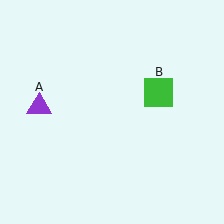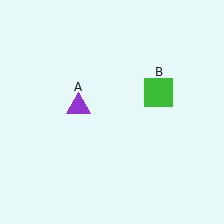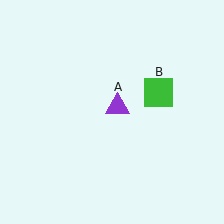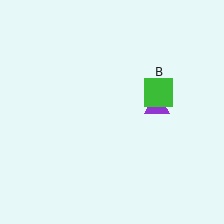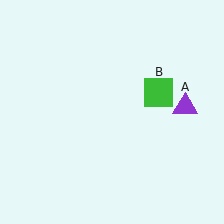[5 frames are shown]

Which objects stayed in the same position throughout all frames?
Green square (object B) remained stationary.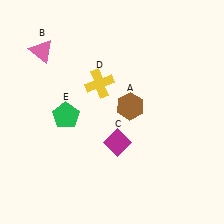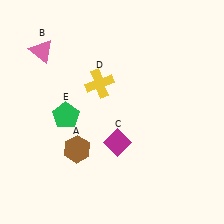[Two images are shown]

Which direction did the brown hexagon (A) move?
The brown hexagon (A) moved left.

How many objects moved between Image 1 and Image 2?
1 object moved between the two images.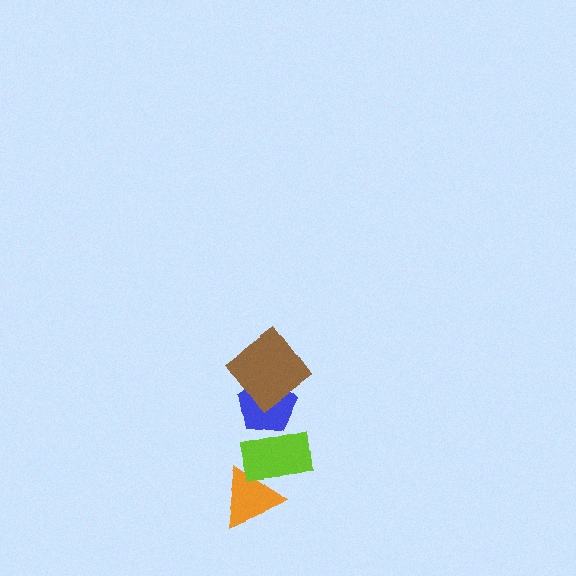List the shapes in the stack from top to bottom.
From top to bottom: the brown diamond, the blue pentagon, the lime rectangle, the orange triangle.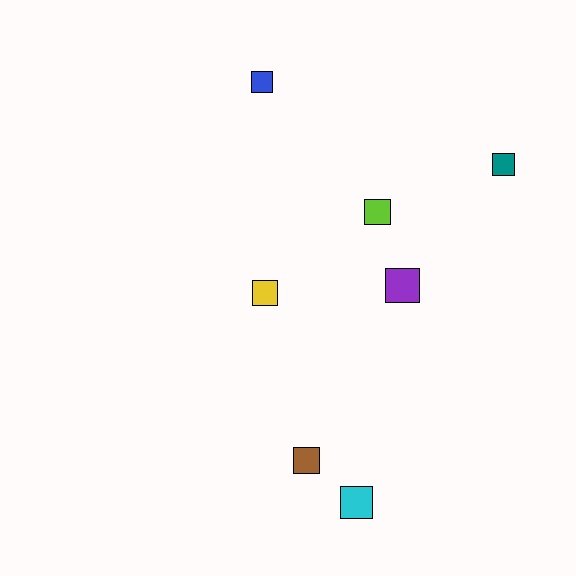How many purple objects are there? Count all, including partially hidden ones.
There is 1 purple object.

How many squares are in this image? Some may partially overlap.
There are 7 squares.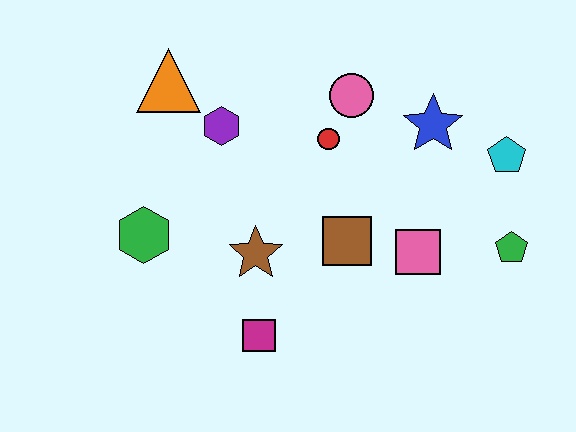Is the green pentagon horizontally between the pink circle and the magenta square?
No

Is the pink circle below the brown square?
No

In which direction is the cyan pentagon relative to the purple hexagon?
The cyan pentagon is to the right of the purple hexagon.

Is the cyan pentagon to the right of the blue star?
Yes